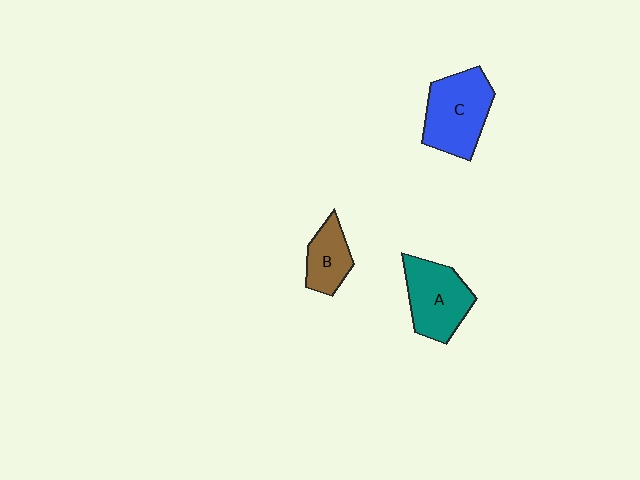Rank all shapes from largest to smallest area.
From largest to smallest: C (blue), A (teal), B (brown).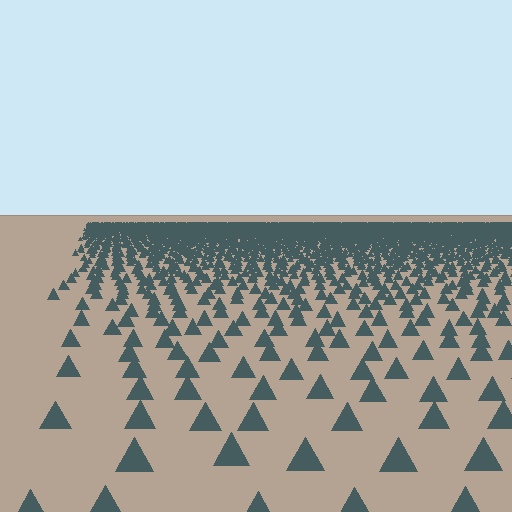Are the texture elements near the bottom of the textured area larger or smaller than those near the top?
Larger. Near the bottom, elements are closer to the viewer and appear at a bigger on-screen size.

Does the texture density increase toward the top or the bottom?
Density increases toward the top.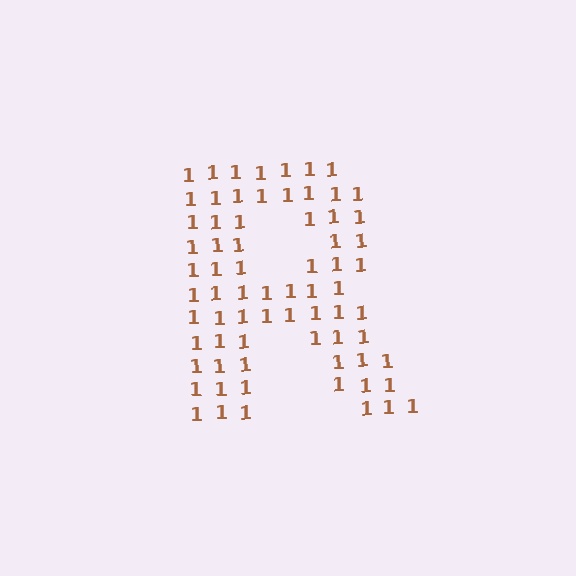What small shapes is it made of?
It is made of small digit 1's.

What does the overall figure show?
The overall figure shows the letter R.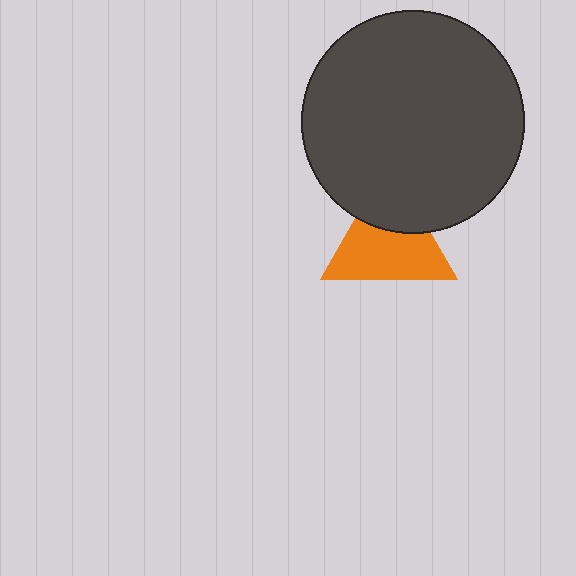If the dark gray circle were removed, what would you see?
You would see the complete orange triangle.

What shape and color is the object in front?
The object in front is a dark gray circle.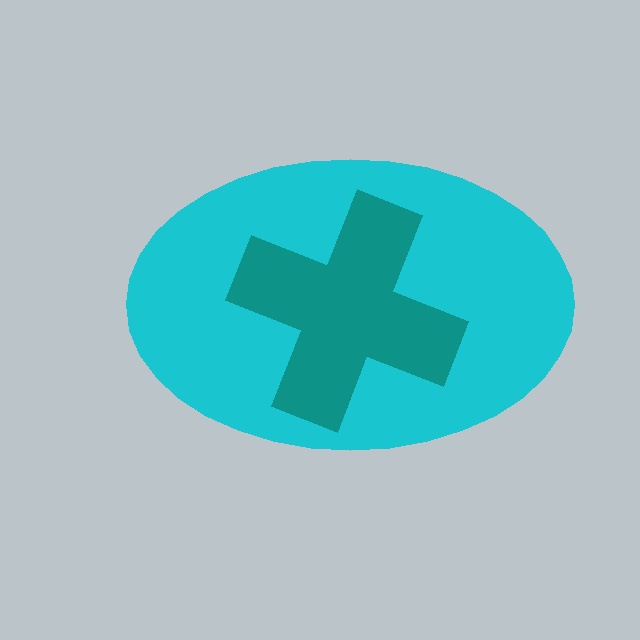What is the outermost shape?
The cyan ellipse.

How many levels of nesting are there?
2.